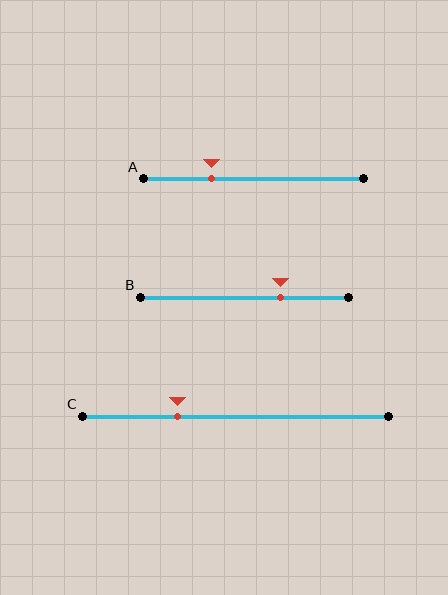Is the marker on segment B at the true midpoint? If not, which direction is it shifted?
No, the marker on segment B is shifted to the right by about 18% of the segment length.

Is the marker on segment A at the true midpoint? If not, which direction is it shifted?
No, the marker on segment A is shifted to the left by about 19% of the segment length.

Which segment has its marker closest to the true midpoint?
Segment B has its marker closest to the true midpoint.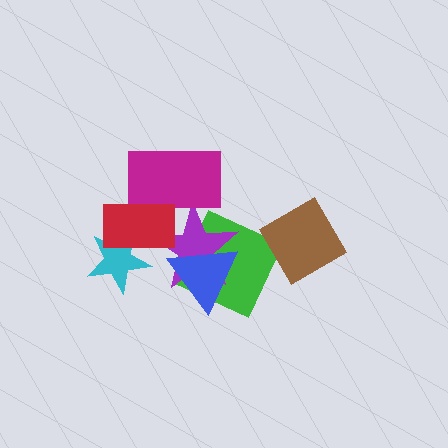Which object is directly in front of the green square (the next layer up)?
The purple star is directly in front of the green square.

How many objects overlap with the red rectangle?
3 objects overlap with the red rectangle.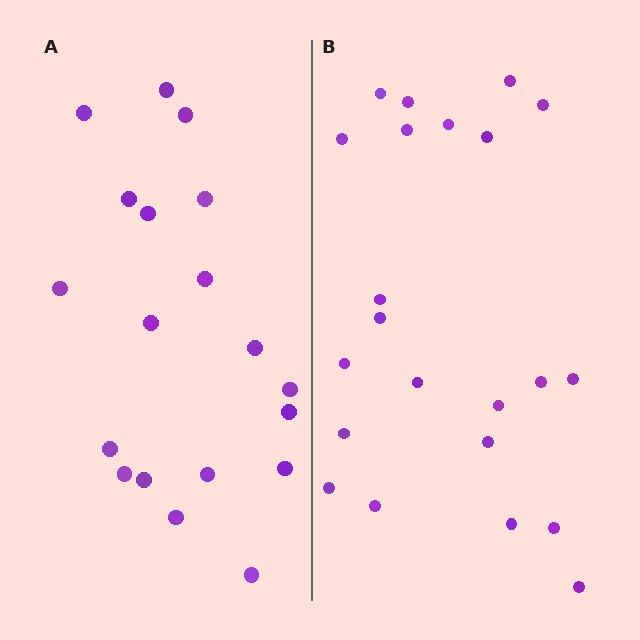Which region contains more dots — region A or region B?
Region B (the right region) has more dots.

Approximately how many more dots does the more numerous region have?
Region B has just a few more — roughly 2 or 3 more dots than region A.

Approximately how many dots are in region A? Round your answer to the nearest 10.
About 20 dots. (The exact count is 19, which rounds to 20.)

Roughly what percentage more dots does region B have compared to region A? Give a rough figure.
About 15% more.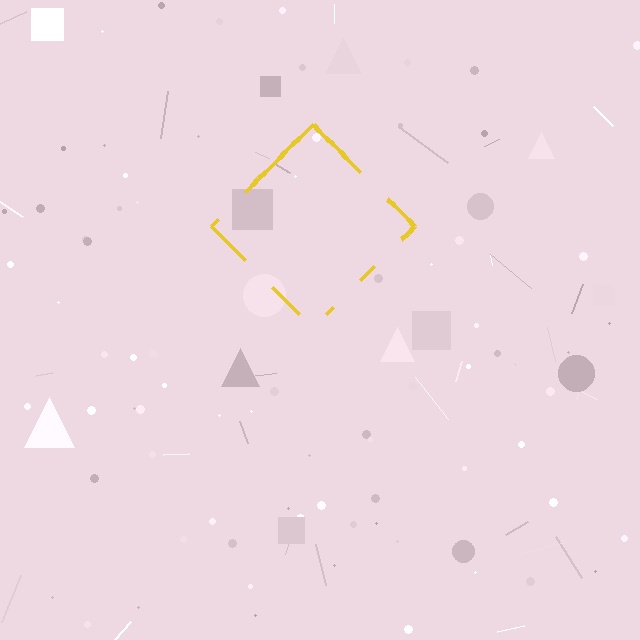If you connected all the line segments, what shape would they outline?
They would outline a diamond.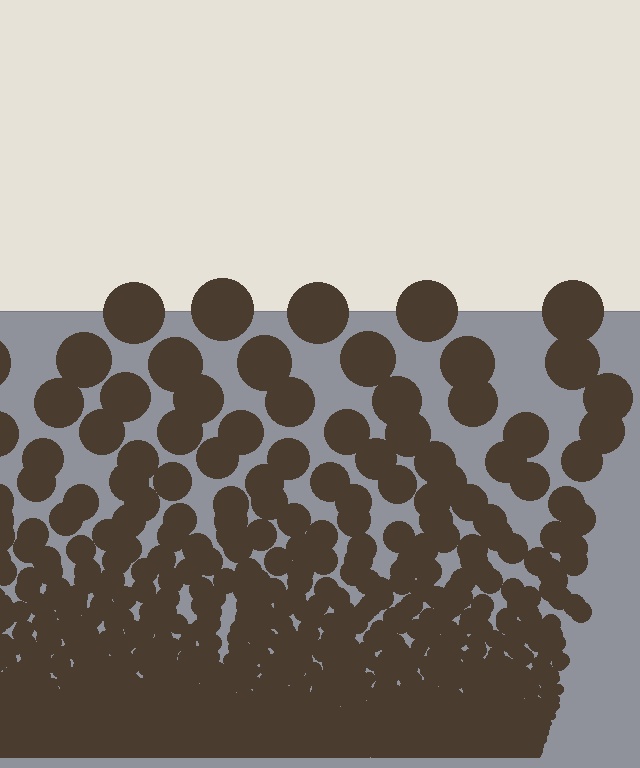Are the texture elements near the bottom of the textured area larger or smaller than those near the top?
Smaller. The gradient is inverted — elements near the bottom are smaller and denser.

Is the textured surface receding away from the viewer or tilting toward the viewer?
The surface appears to tilt toward the viewer. Texture elements get larger and sparser toward the top.